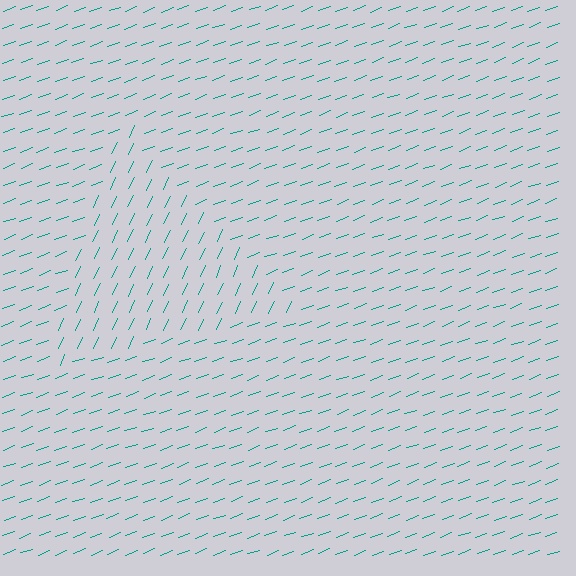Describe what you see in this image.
The image is filled with small teal line segments. A triangle region in the image has lines oriented differently from the surrounding lines, creating a visible texture boundary.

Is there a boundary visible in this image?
Yes, there is a texture boundary formed by a change in line orientation.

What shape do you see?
I see a triangle.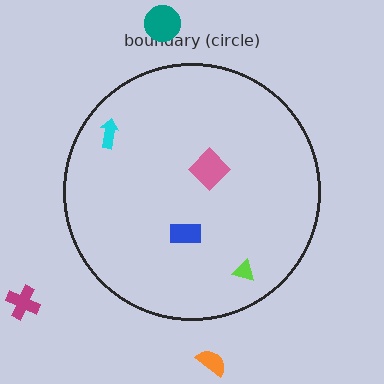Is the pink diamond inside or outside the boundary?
Inside.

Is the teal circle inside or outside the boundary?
Outside.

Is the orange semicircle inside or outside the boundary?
Outside.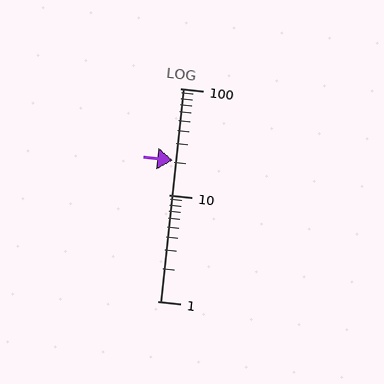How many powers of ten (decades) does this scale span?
The scale spans 2 decades, from 1 to 100.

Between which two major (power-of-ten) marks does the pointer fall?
The pointer is between 10 and 100.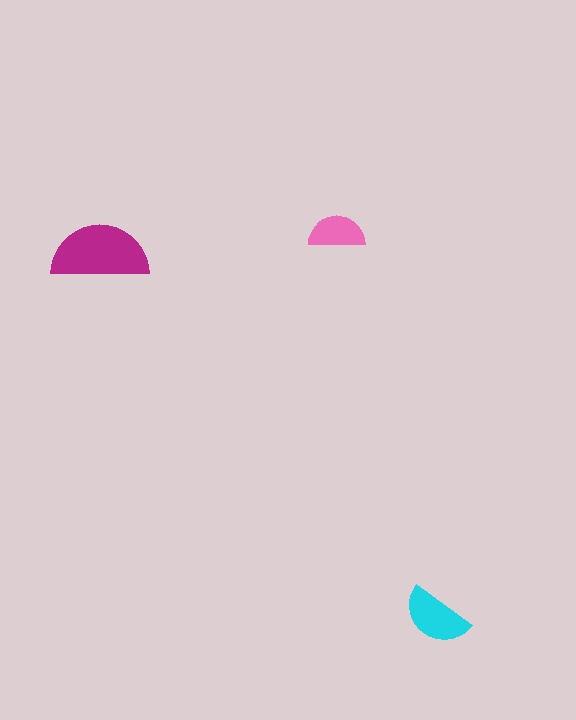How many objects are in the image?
There are 3 objects in the image.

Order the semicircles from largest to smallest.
the magenta one, the cyan one, the pink one.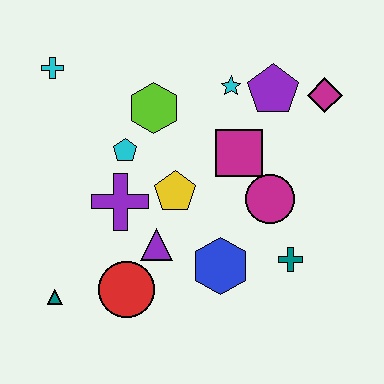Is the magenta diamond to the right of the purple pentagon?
Yes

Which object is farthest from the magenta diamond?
The teal triangle is farthest from the magenta diamond.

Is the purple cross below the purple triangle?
No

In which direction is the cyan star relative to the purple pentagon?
The cyan star is to the left of the purple pentagon.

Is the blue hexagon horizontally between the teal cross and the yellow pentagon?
Yes